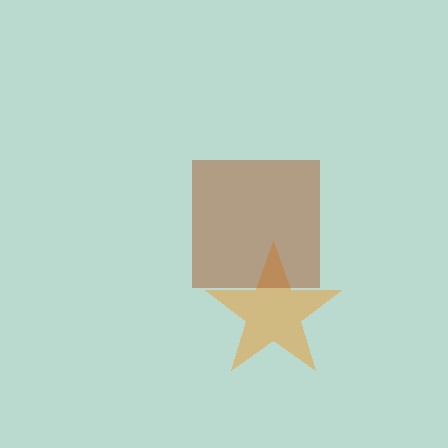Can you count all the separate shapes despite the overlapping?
Yes, there are 2 separate shapes.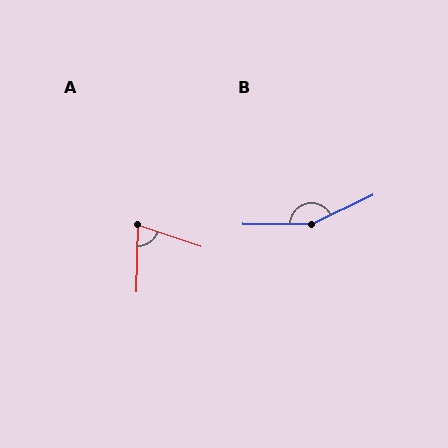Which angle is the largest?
B, at approximately 155 degrees.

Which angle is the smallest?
A, at approximately 73 degrees.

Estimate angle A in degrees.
Approximately 73 degrees.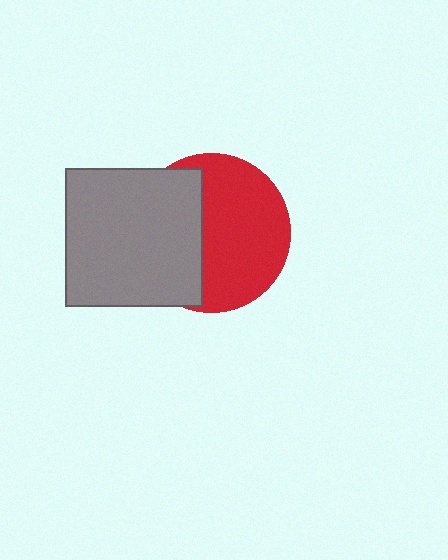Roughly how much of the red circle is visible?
About half of it is visible (roughly 58%).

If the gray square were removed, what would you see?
You would see the complete red circle.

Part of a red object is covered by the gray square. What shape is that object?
It is a circle.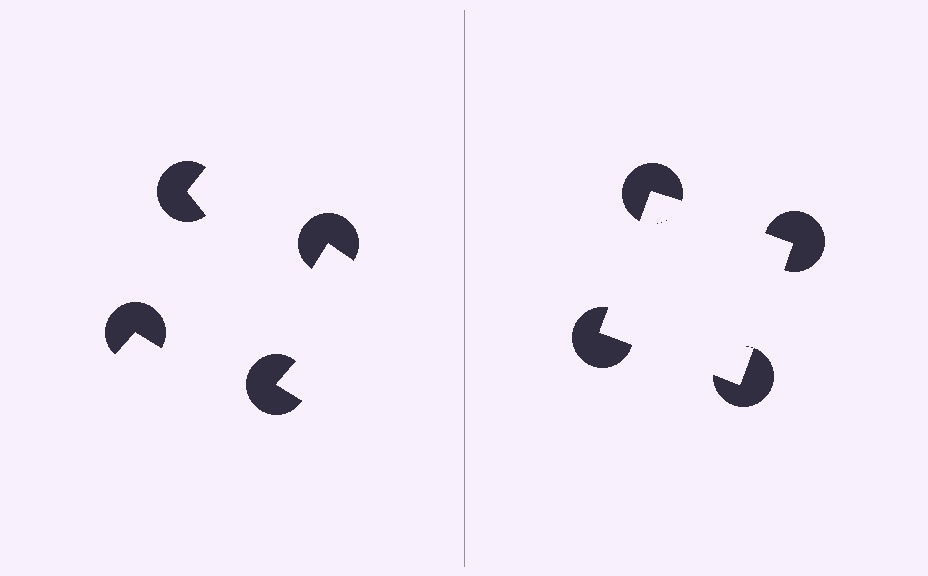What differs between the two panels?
The pac-man discs are positioned identically on both sides; only the wedge orientations differ. On the right they align to a square; on the left they are misaligned.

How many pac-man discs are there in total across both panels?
8 — 4 on each side.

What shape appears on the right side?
An illusory square.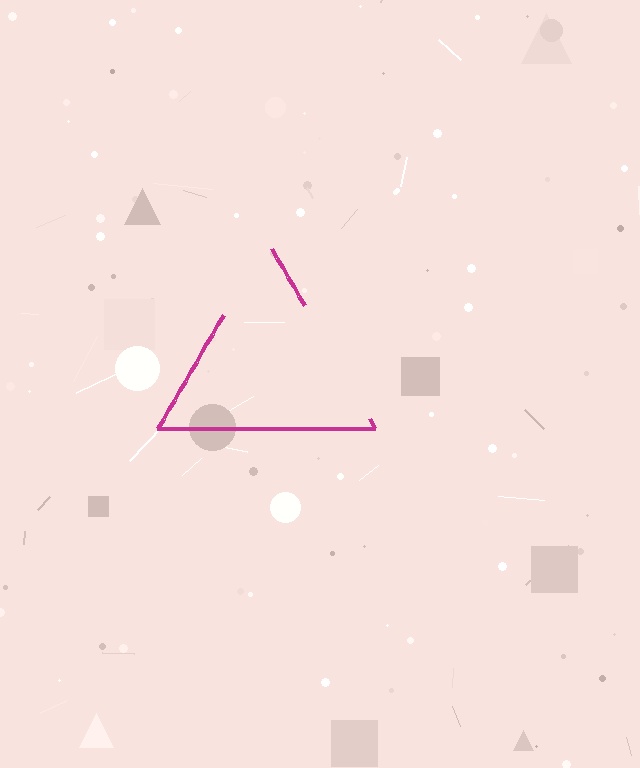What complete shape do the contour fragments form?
The contour fragments form a triangle.